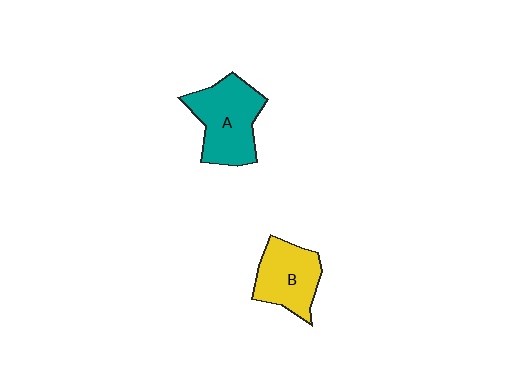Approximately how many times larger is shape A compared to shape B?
Approximately 1.3 times.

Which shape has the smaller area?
Shape B (yellow).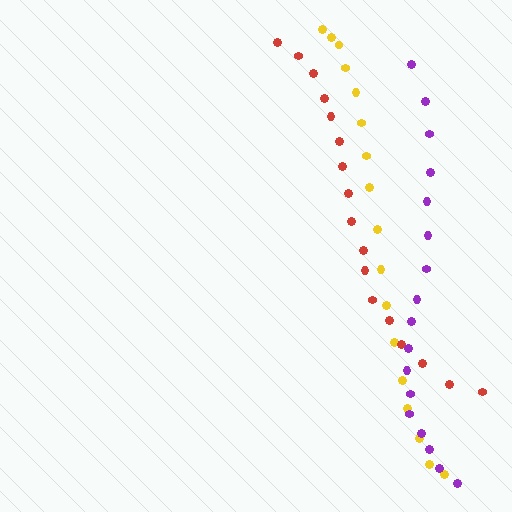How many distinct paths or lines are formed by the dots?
There are 3 distinct paths.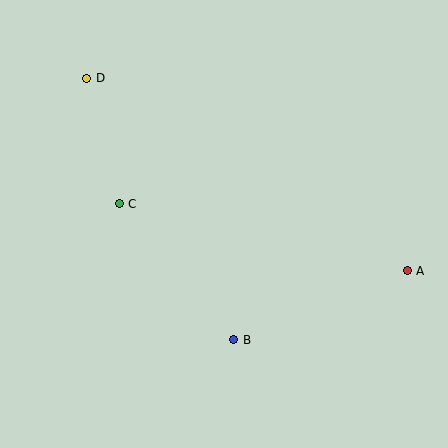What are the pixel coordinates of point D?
Point D is at (87, 78).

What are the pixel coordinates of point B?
Point B is at (234, 340).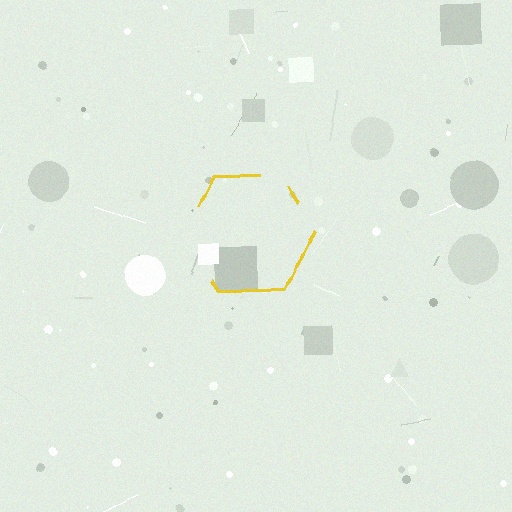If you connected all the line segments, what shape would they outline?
They would outline a hexagon.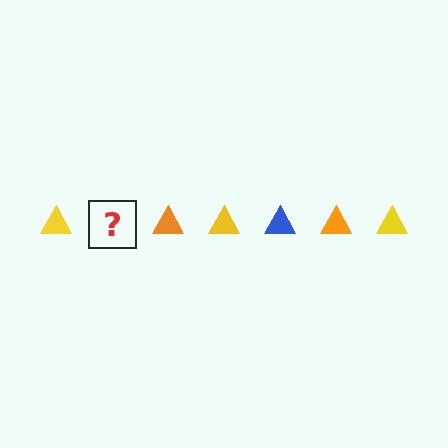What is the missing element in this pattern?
The missing element is a blue triangle.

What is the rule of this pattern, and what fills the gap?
The rule is that the pattern cycles through yellow, blue, orange triangles. The gap should be filled with a blue triangle.